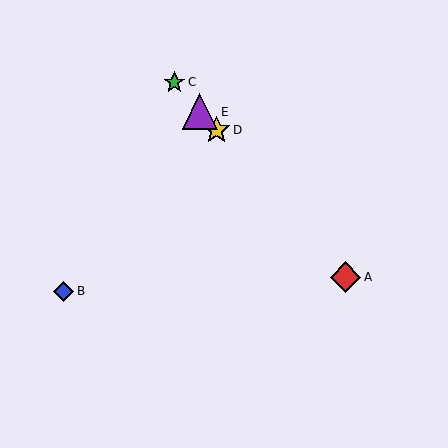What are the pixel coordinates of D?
Object D is at (216, 130).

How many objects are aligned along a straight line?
4 objects (A, C, D, E) are aligned along a straight line.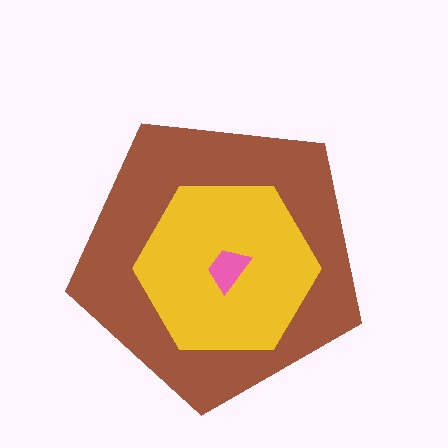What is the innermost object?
The pink trapezoid.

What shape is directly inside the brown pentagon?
The yellow hexagon.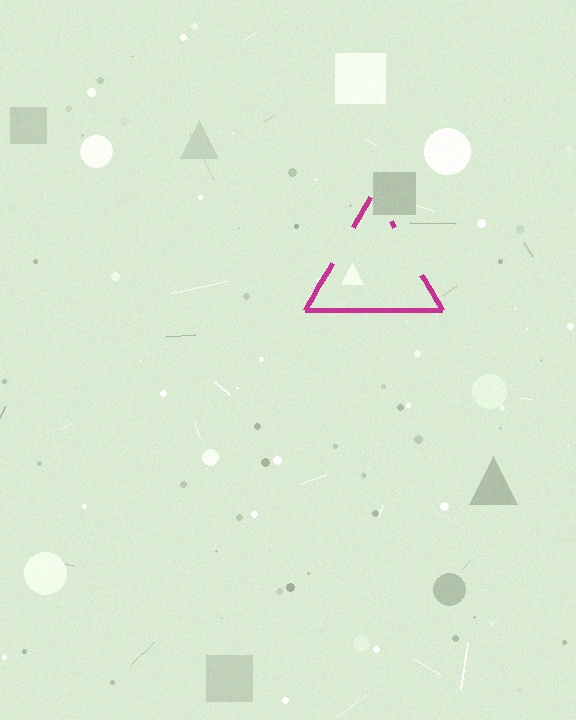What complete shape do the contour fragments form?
The contour fragments form a triangle.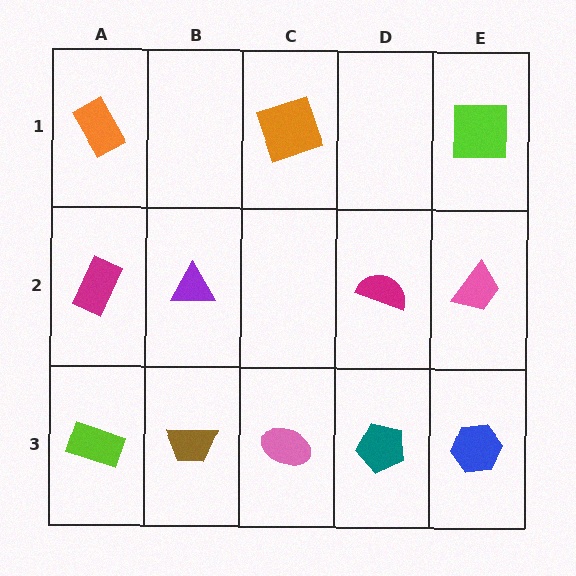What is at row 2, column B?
A purple triangle.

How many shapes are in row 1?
3 shapes.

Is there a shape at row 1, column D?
No, that cell is empty.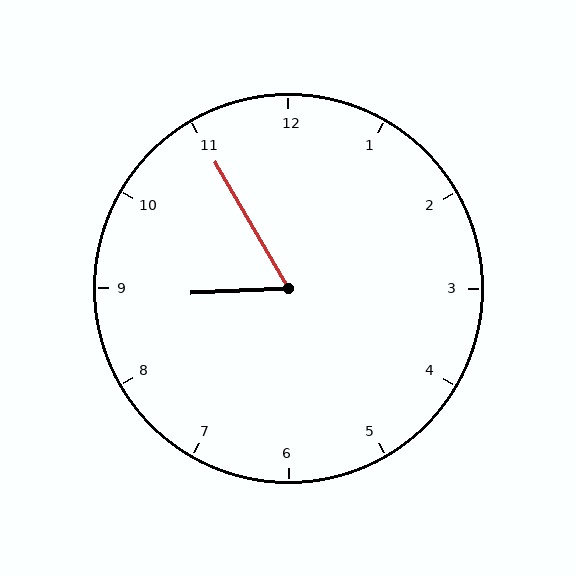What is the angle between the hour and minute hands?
Approximately 62 degrees.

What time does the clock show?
8:55.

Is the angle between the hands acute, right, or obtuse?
It is acute.